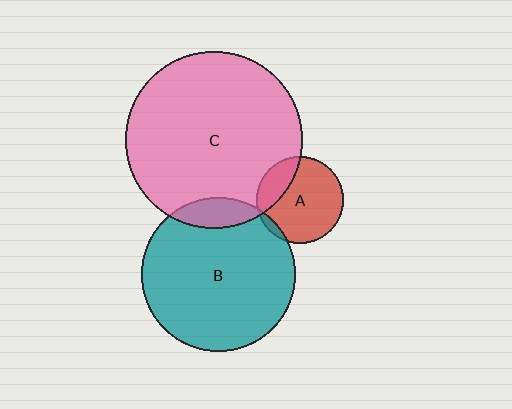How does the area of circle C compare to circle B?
Approximately 1.3 times.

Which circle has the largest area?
Circle C (pink).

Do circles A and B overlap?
Yes.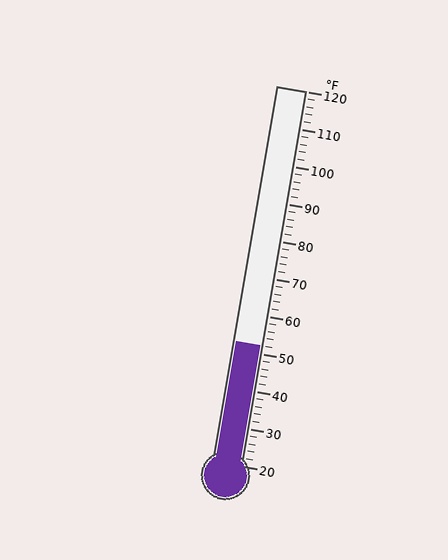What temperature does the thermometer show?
The thermometer shows approximately 52°F.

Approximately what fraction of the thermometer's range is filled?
The thermometer is filled to approximately 30% of its range.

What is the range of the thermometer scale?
The thermometer scale ranges from 20°F to 120°F.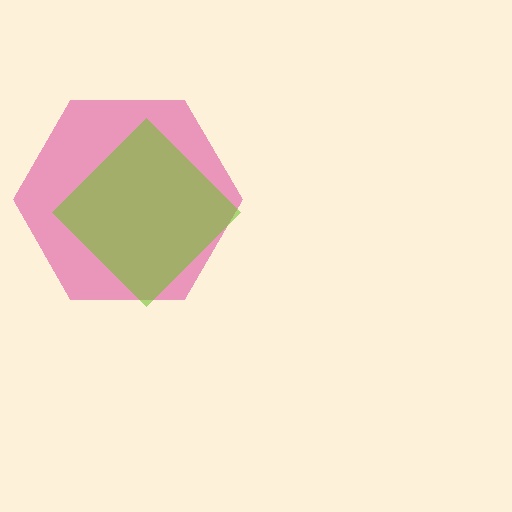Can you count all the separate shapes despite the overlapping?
Yes, there are 2 separate shapes.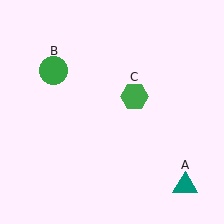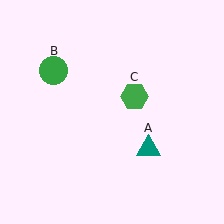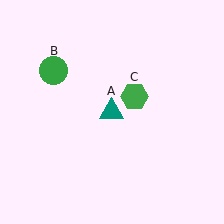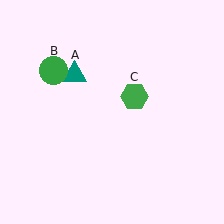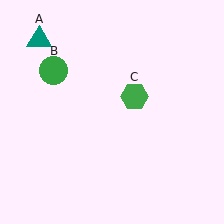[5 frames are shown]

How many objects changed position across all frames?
1 object changed position: teal triangle (object A).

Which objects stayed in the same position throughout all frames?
Green circle (object B) and green hexagon (object C) remained stationary.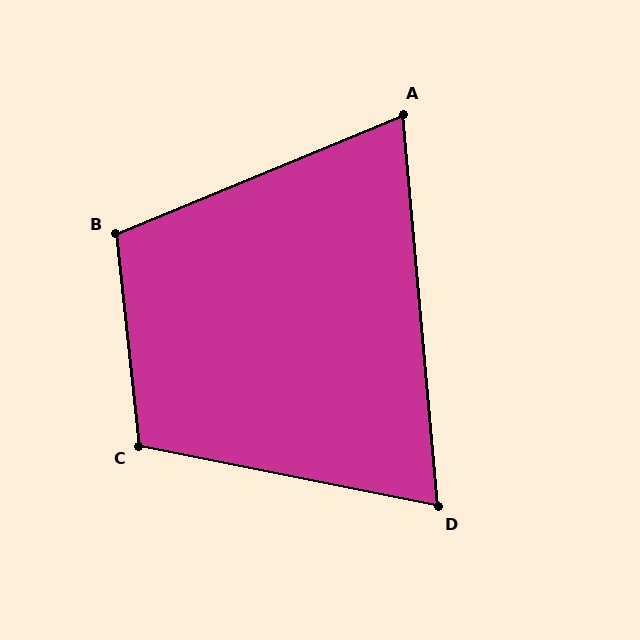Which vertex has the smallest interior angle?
A, at approximately 73 degrees.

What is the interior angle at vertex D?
Approximately 73 degrees (acute).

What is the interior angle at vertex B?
Approximately 107 degrees (obtuse).